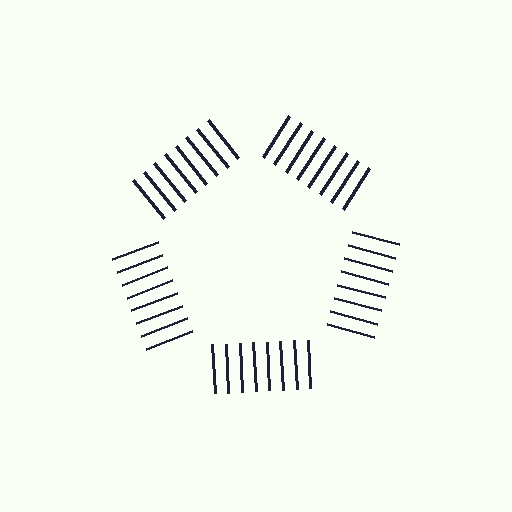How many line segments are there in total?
40 — 8 along each of the 5 edges.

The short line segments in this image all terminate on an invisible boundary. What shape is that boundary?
An illusory pentagon — the line segments terminate on its edges but no continuous stroke is drawn.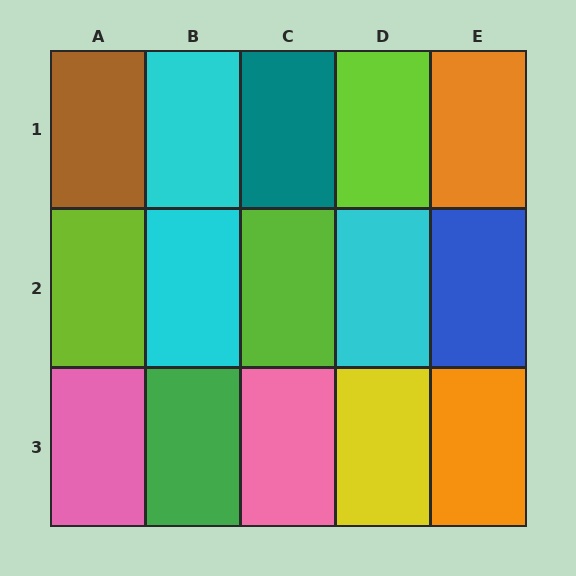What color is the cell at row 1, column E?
Orange.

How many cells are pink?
2 cells are pink.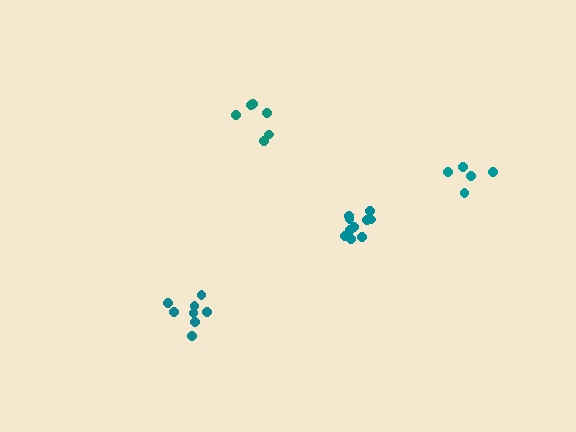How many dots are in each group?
Group 1: 10 dots, Group 2: 5 dots, Group 3: 7 dots, Group 4: 8 dots (30 total).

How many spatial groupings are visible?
There are 4 spatial groupings.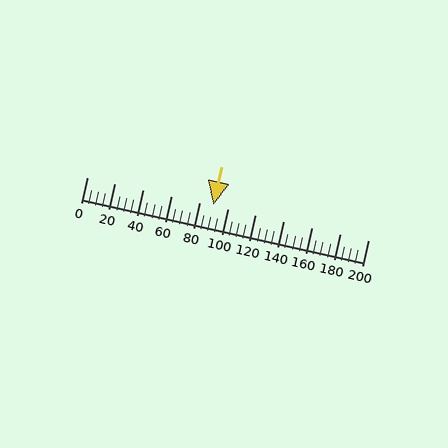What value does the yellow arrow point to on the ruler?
The yellow arrow points to approximately 90.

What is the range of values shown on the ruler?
The ruler shows values from 0 to 200.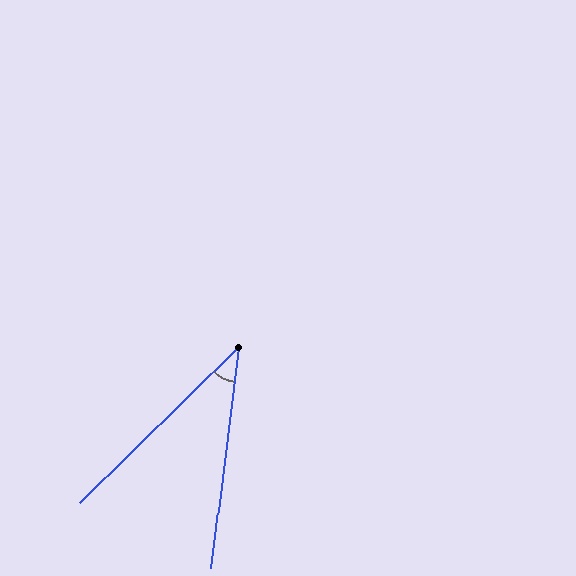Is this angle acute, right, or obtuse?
It is acute.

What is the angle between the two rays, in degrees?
Approximately 38 degrees.